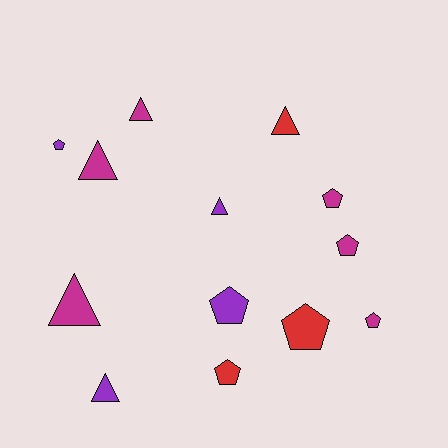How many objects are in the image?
There are 13 objects.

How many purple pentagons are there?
There are 2 purple pentagons.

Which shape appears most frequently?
Pentagon, with 7 objects.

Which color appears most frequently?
Magenta, with 6 objects.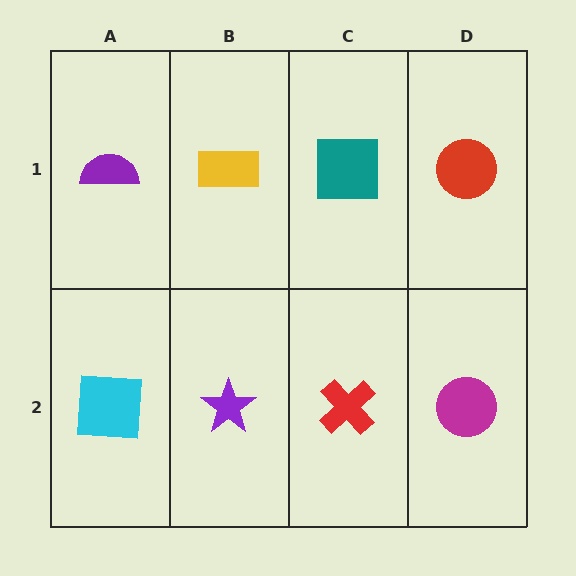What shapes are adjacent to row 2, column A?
A purple semicircle (row 1, column A), a purple star (row 2, column B).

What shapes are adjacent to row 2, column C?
A teal square (row 1, column C), a purple star (row 2, column B), a magenta circle (row 2, column D).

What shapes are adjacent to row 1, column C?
A red cross (row 2, column C), a yellow rectangle (row 1, column B), a red circle (row 1, column D).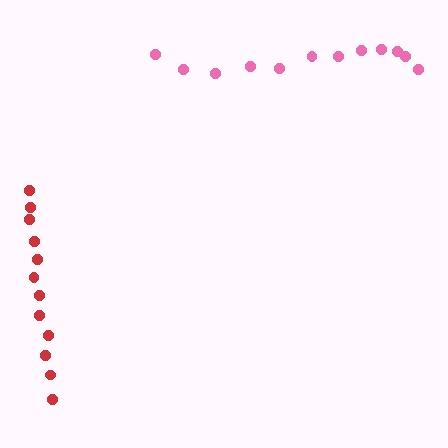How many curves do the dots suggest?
There are 2 distinct paths.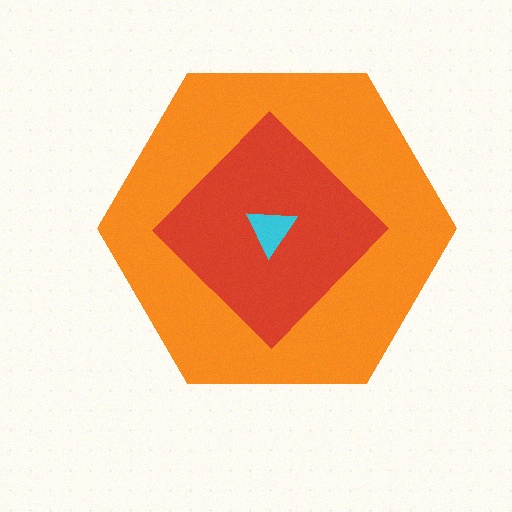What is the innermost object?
The cyan triangle.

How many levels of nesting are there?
3.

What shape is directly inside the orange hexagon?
The red diamond.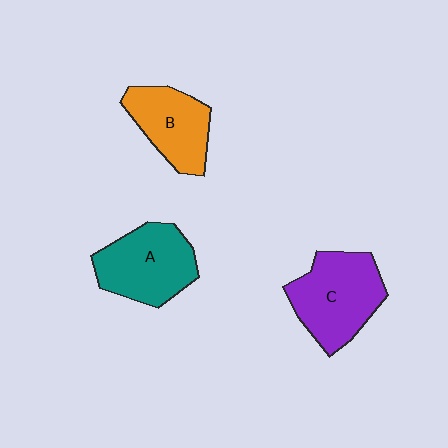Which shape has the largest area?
Shape C (purple).